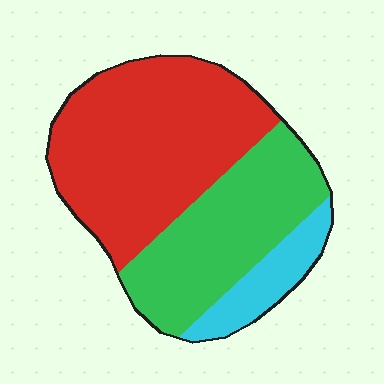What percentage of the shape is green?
Green takes up about one third (1/3) of the shape.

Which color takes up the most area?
Red, at roughly 55%.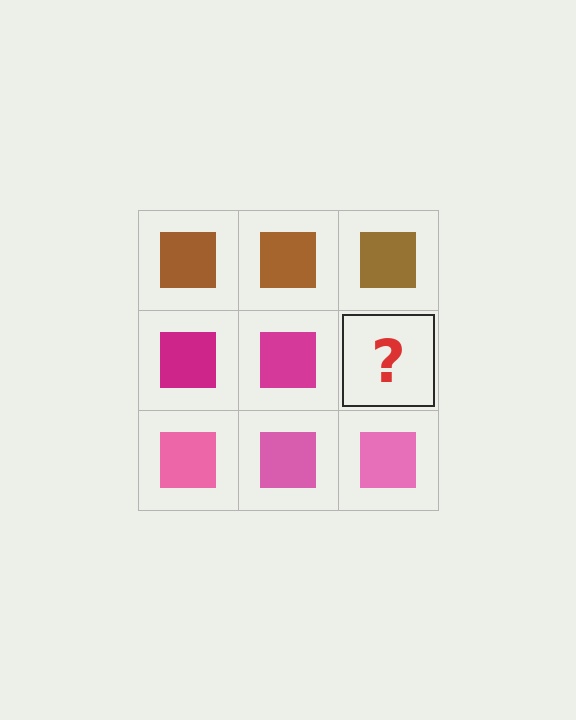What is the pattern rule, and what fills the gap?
The rule is that each row has a consistent color. The gap should be filled with a magenta square.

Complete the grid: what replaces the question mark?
The question mark should be replaced with a magenta square.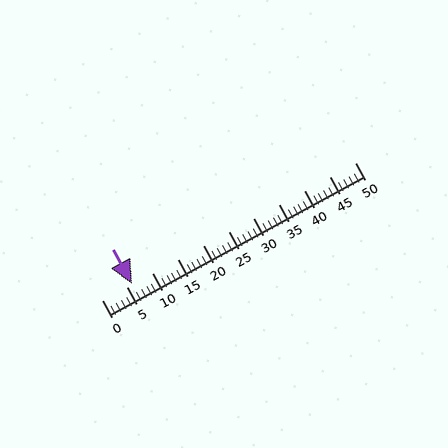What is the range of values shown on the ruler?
The ruler shows values from 0 to 50.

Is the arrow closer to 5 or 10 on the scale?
The arrow is closer to 5.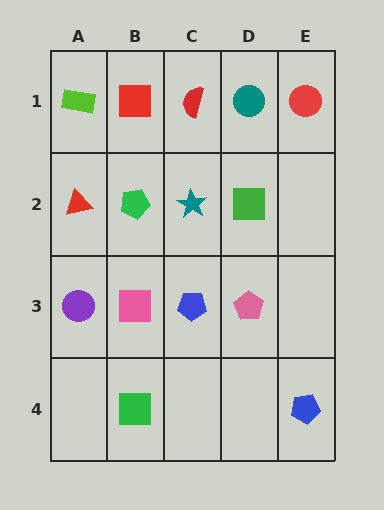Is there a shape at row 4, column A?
No, that cell is empty.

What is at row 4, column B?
A green square.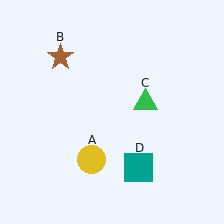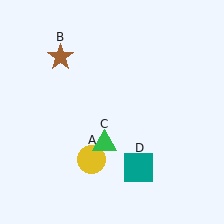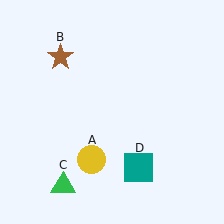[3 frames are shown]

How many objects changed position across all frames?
1 object changed position: green triangle (object C).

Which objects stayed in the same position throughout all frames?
Yellow circle (object A) and brown star (object B) and teal square (object D) remained stationary.